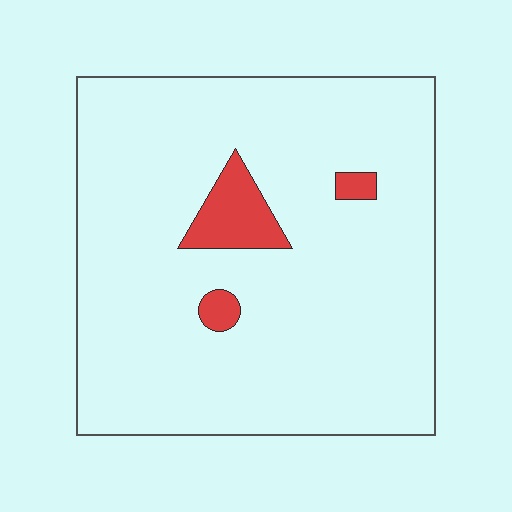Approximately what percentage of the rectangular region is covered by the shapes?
Approximately 5%.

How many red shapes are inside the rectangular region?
3.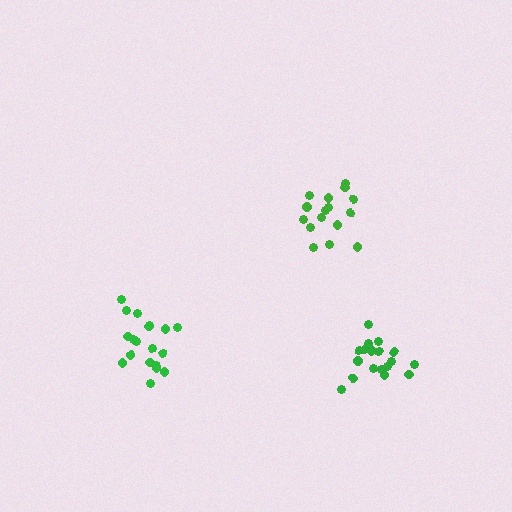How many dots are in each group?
Group 1: 19 dots, Group 2: 19 dots, Group 3: 16 dots (54 total).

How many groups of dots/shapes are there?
There are 3 groups.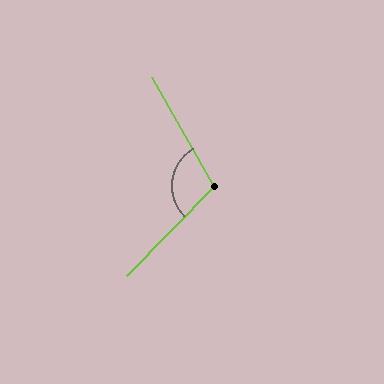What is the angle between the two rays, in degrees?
Approximately 106 degrees.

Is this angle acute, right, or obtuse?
It is obtuse.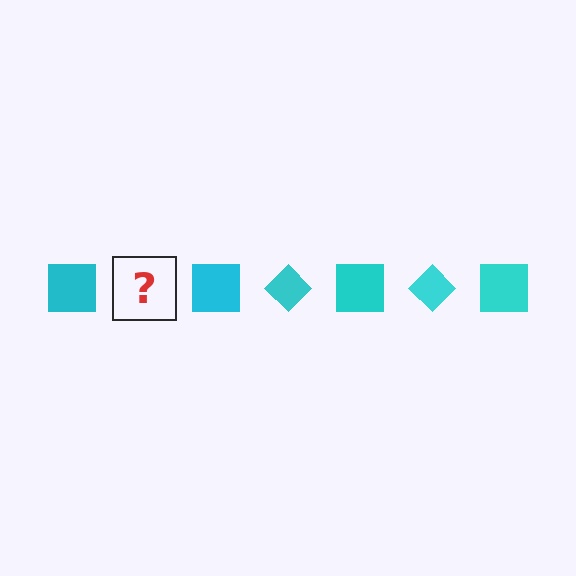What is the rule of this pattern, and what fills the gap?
The rule is that the pattern cycles through square, diamond shapes in cyan. The gap should be filled with a cyan diamond.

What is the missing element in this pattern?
The missing element is a cyan diamond.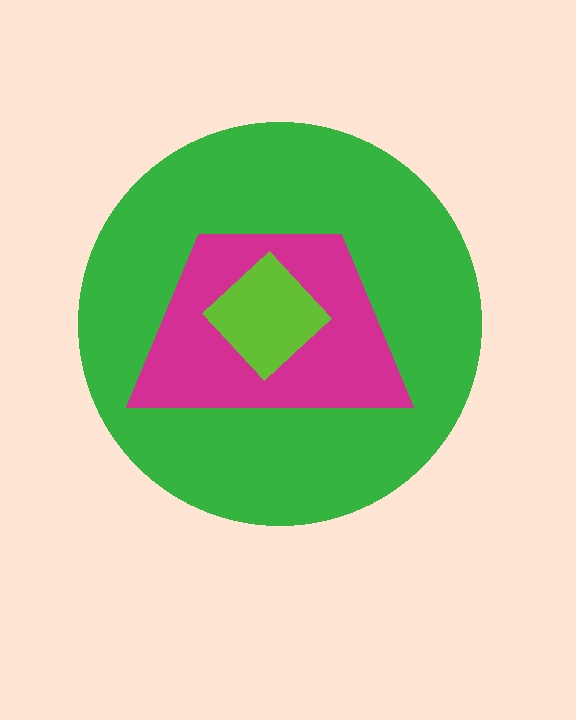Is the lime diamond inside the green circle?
Yes.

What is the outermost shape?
The green circle.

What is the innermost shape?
The lime diamond.